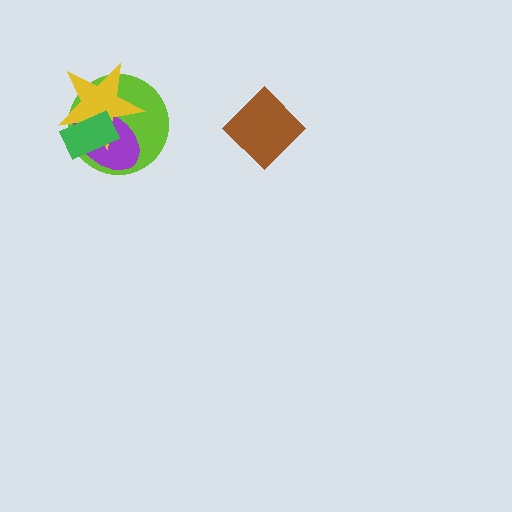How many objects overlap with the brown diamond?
0 objects overlap with the brown diamond.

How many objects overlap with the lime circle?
3 objects overlap with the lime circle.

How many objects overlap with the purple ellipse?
3 objects overlap with the purple ellipse.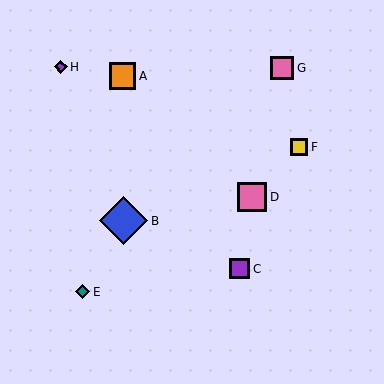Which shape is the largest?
The blue diamond (labeled B) is the largest.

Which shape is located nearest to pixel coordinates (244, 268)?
The purple square (labeled C) at (239, 269) is nearest to that location.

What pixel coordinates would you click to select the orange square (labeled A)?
Click at (123, 76) to select the orange square A.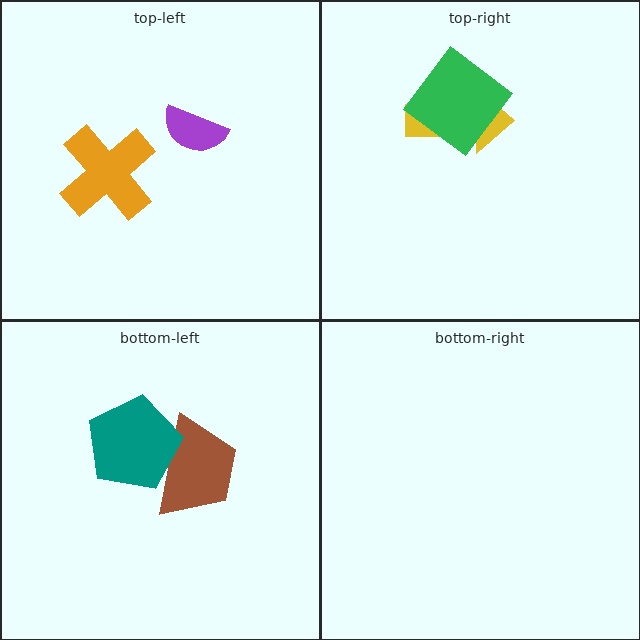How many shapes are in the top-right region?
2.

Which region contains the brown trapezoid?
The bottom-left region.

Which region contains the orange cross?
The top-left region.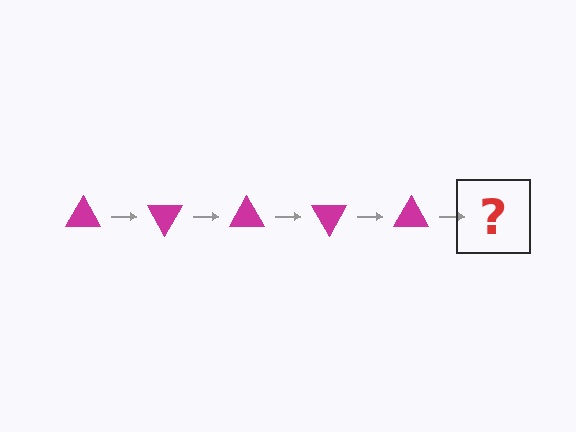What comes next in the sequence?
The next element should be a magenta triangle rotated 300 degrees.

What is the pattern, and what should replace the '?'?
The pattern is that the triangle rotates 60 degrees each step. The '?' should be a magenta triangle rotated 300 degrees.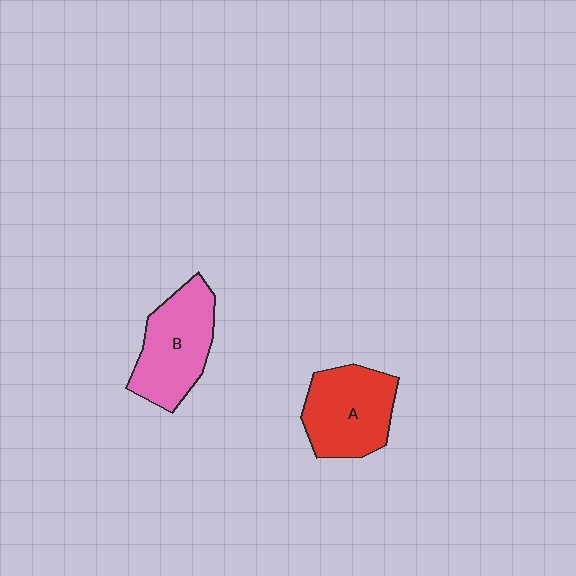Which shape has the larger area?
Shape B (pink).